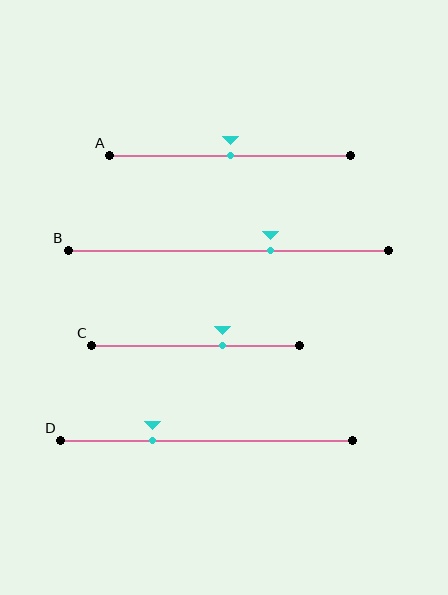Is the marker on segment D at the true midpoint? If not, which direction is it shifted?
No, the marker on segment D is shifted to the left by about 18% of the segment length.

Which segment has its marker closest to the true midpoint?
Segment A has its marker closest to the true midpoint.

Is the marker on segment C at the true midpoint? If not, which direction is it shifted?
No, the marker on segment C is shifted to the right by about 13% of the segment length.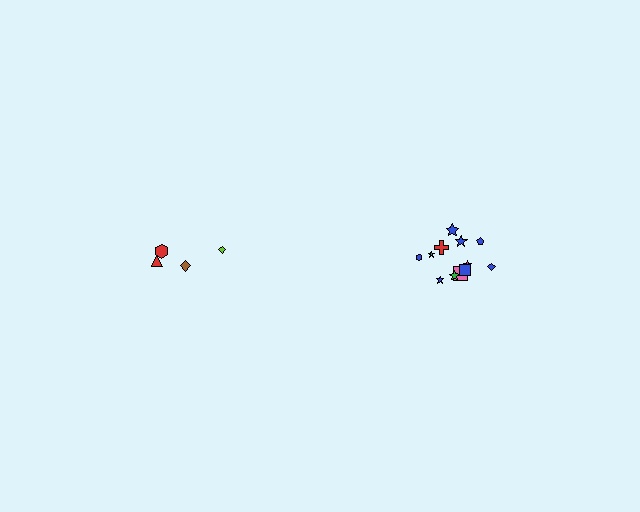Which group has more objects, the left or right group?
The right group.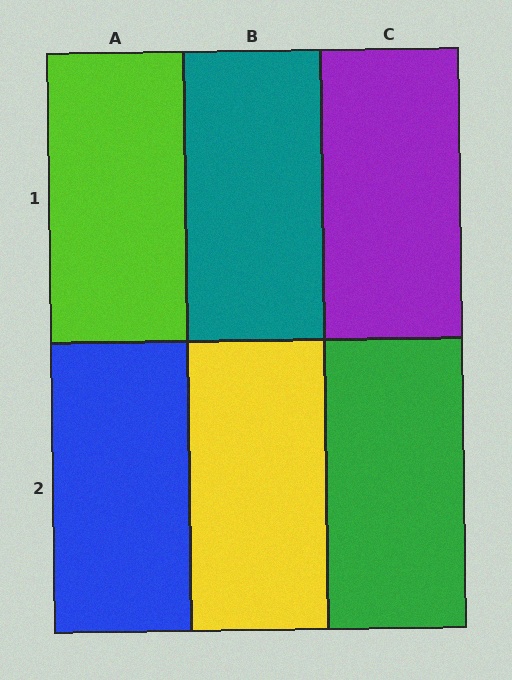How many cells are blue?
1 cell is blue.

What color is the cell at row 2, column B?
Yellow.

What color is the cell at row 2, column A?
Blue.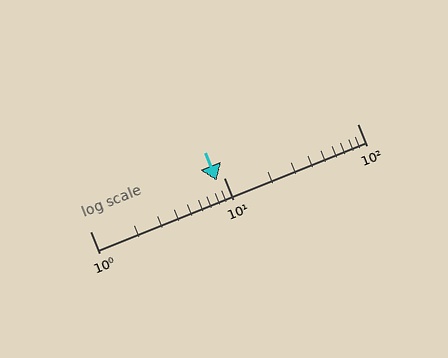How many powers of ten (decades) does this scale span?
The scale spans 2 decades, from 1 to 100.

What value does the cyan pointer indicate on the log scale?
The pointer indicates approximately 8.9.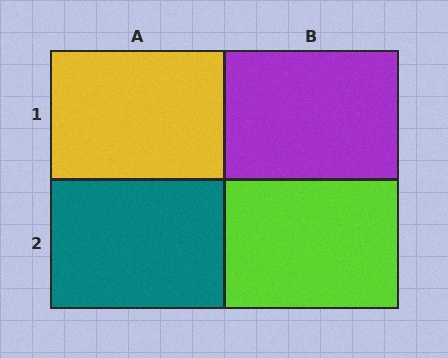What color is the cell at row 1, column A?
Yellow.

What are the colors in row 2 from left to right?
Teal, lime.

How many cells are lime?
1 cell is lime.